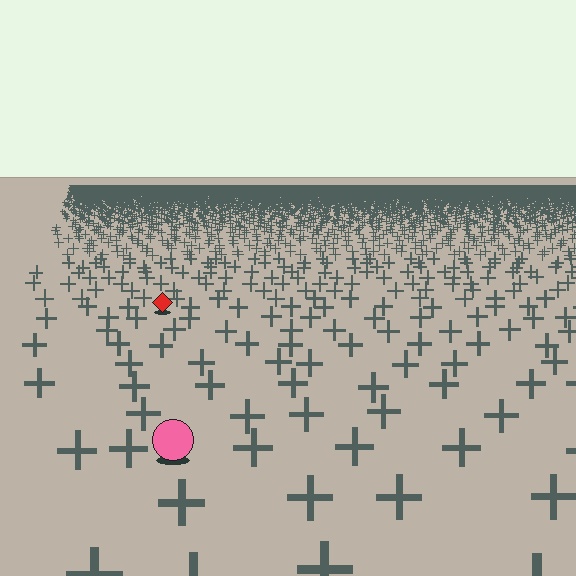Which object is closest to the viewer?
The pink circle is closest. The texture marks near it are larger and more spread out.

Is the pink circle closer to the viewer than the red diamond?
Yes. The pink circle is closer — you can tell from the texture gradient: the ground texture is coarser near it.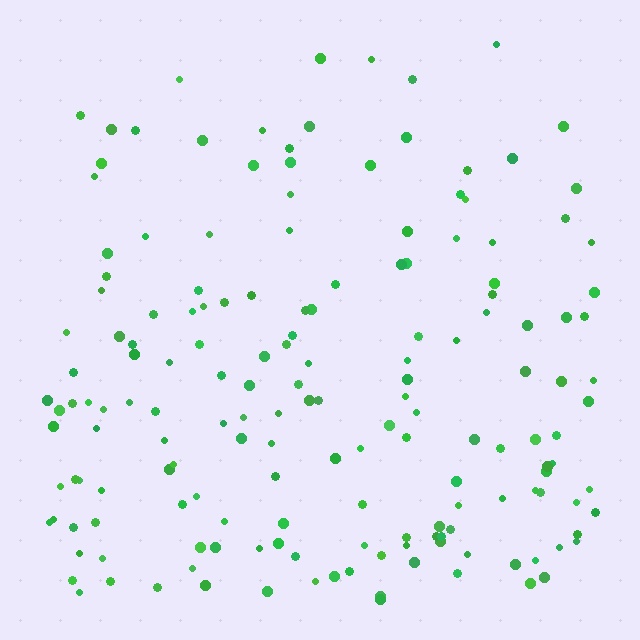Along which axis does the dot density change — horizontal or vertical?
Vertical.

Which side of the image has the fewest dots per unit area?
The top.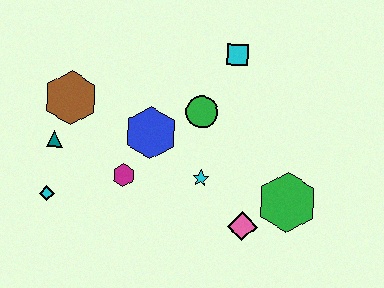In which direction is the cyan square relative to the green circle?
The cyan square is above the green circle.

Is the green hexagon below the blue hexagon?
Yes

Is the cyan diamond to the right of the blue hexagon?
No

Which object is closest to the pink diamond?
The green hexagon is closest to the pink diamond.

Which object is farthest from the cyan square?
The cyan diamond is farthest from the cyan square.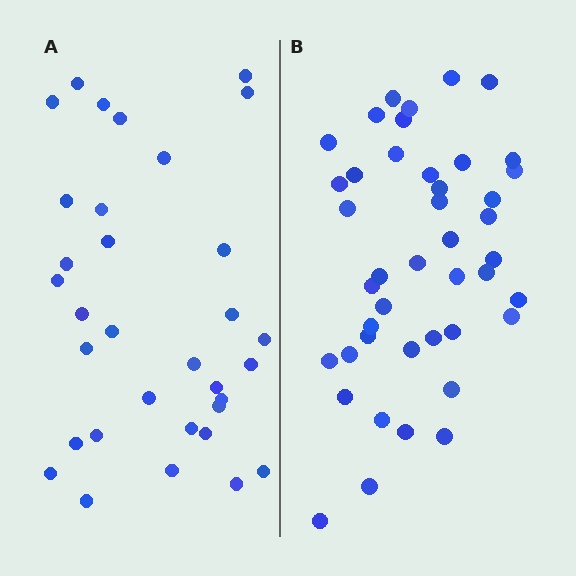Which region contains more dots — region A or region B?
Region B (the right region) has more dots.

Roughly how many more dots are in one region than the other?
Region B has roughly 10 or so more dots than region A.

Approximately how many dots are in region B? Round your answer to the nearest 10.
About 40 dots. (The exact count is 43, which rounds to 40.)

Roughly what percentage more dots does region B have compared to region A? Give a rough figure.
About 30% more.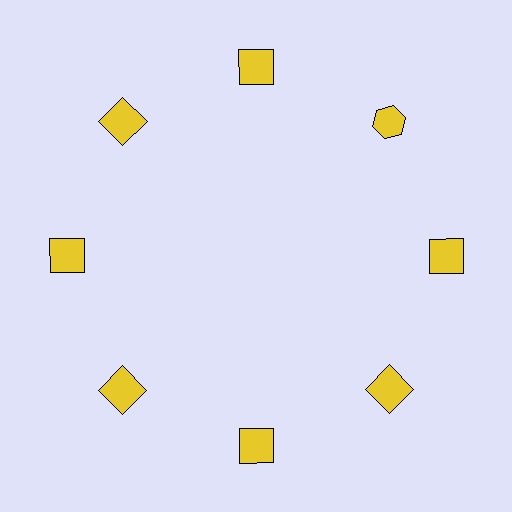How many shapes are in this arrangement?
There are 8 shapes arranged in a ring pattern.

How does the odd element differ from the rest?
It has a different shape: hexagon instead of square.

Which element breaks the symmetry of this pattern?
The yellow hexagon at roughly the 2 o'clock position breaks the symmetry. All other shapes are yellow squares.